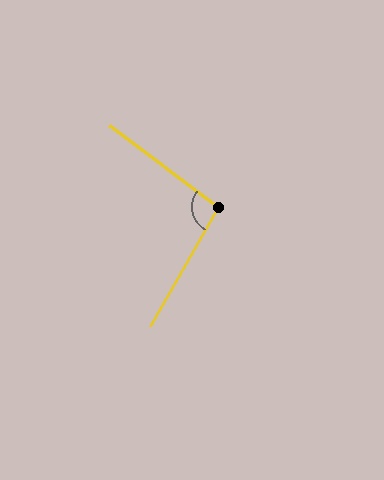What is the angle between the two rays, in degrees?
Approximately 97 degrees.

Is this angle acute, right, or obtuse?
It is obtuse.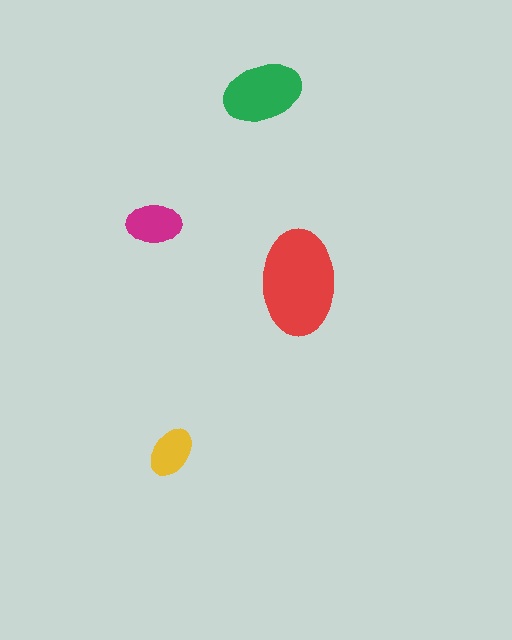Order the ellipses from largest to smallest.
the red one, the green one, the magenta one, the yellow one.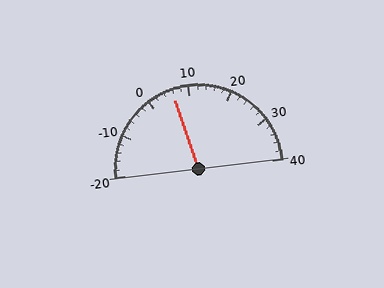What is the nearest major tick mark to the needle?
The nearest major tick mark is 10.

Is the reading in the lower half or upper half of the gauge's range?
The reading is in the lower half of the range (-20 to 40).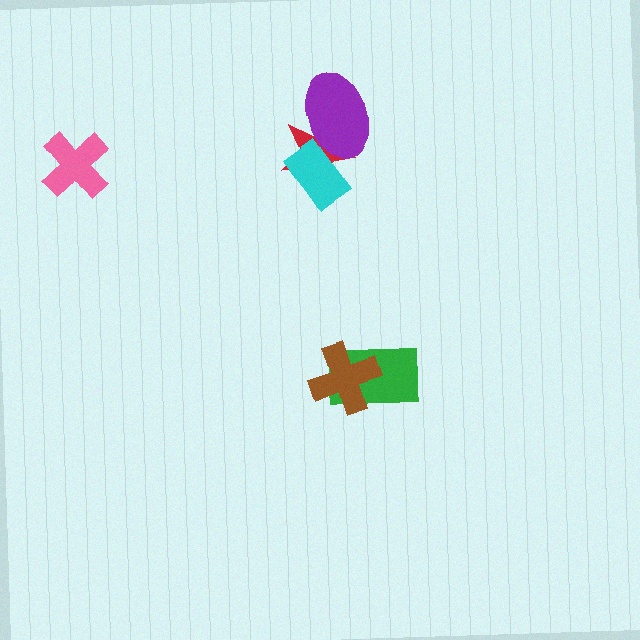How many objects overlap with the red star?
2 objects overlap with the red star.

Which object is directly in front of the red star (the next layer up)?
The purple ellipse is directly in front of the red star.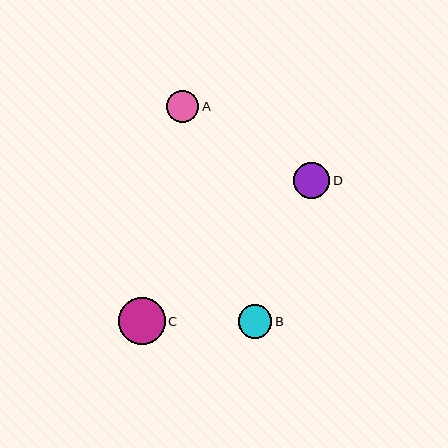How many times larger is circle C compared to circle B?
Circle C is approximately 1.4 times the size of circle B.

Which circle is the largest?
Circle C is the largest with a size of approximately 47 pixels.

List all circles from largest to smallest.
From largest to smallest: C, D, B, A.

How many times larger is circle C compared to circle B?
Circle C is approximately 1.4 times the size of circle B.